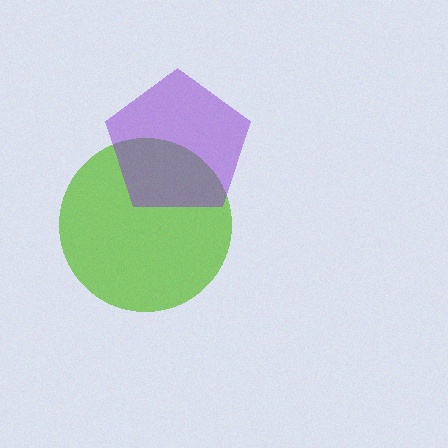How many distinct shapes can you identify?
There are 2 distinct shapes: a lime circle, a purple pentagon.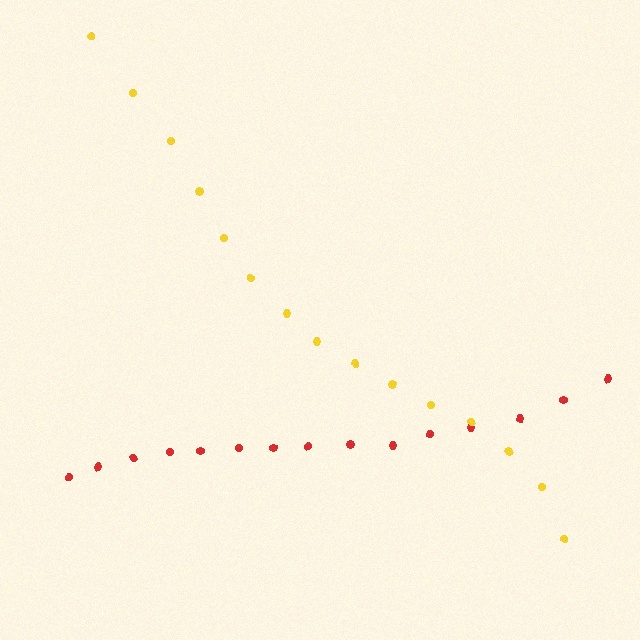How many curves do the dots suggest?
There are 2 distinct paths.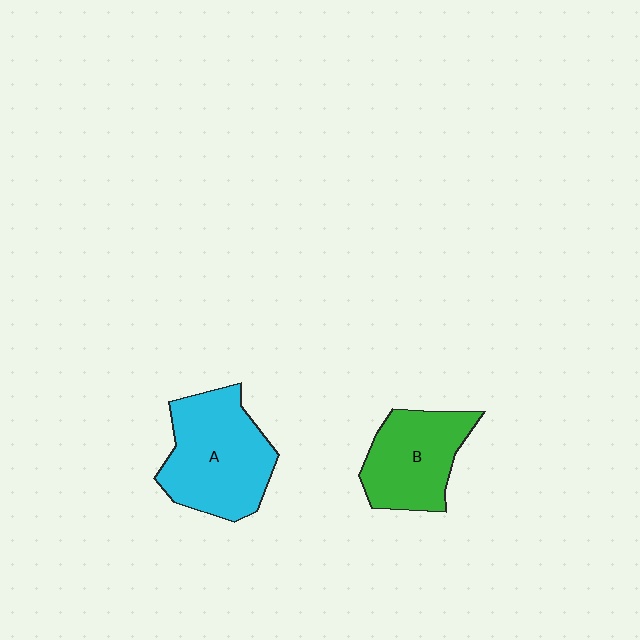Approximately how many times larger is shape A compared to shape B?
Approximately 1.3 times.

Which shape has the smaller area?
Shape B (green).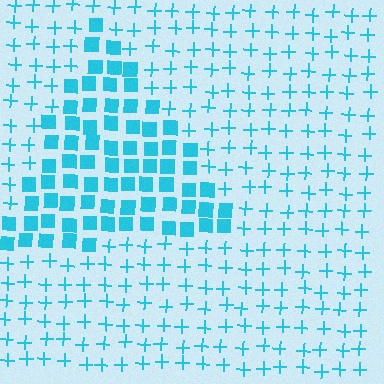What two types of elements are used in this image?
The image uses squares inside the triangle region and plus signs outside it.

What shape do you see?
I see a triangle.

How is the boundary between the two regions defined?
The boundary is defined by a change in element shape: squares inside vs. plus signs outside. All elements share the same color and spacing.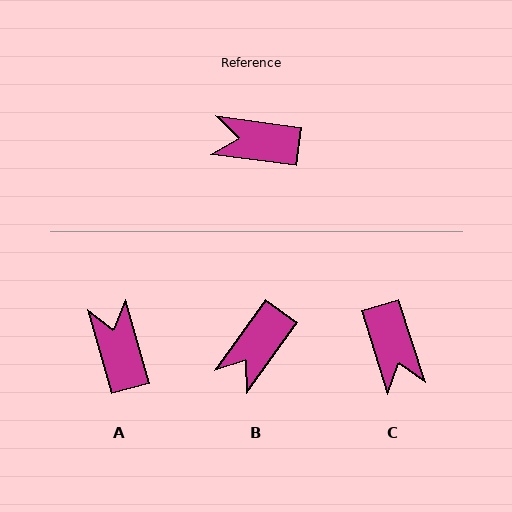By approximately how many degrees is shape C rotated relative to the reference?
Approximately 115 degrees counter-clockwise.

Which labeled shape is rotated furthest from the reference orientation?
C, about 115 degrees away.